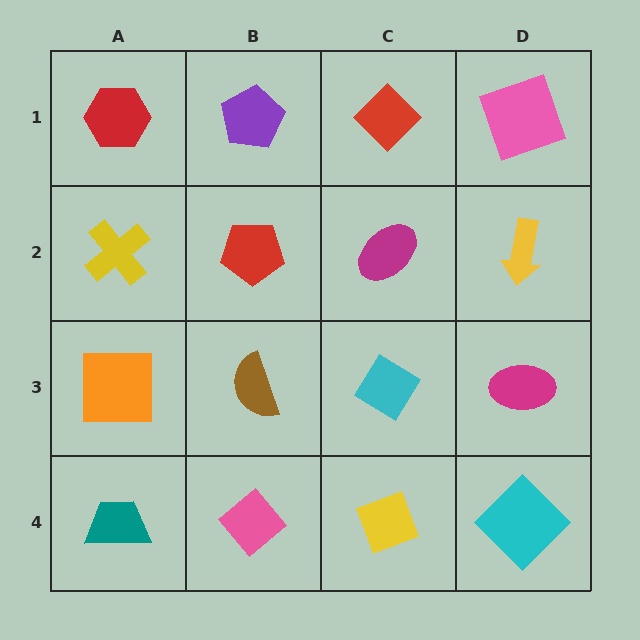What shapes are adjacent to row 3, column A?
A yellow cross (row 2, column A), a teal trapezoid (row 4, column A), a brown semicircle (row 3, column B).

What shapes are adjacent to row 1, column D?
A yellow arrow (row 2, column D), a red diamond (row 1, column C).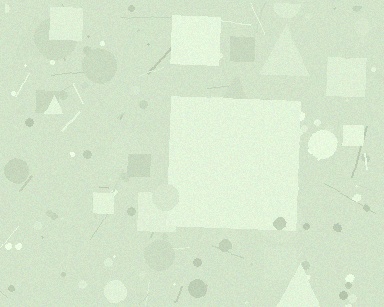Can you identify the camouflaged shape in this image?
The camouflaged shape is a square.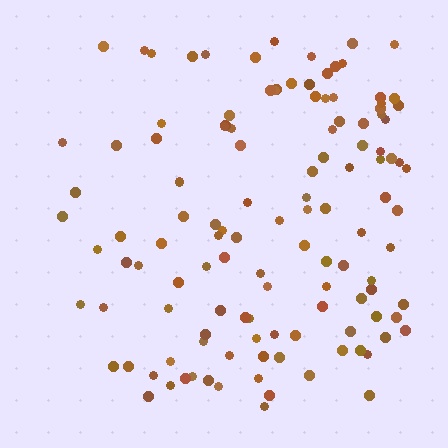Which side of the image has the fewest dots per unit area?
The left.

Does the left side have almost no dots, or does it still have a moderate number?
Still a moderate number, just noticeably fewer than the right.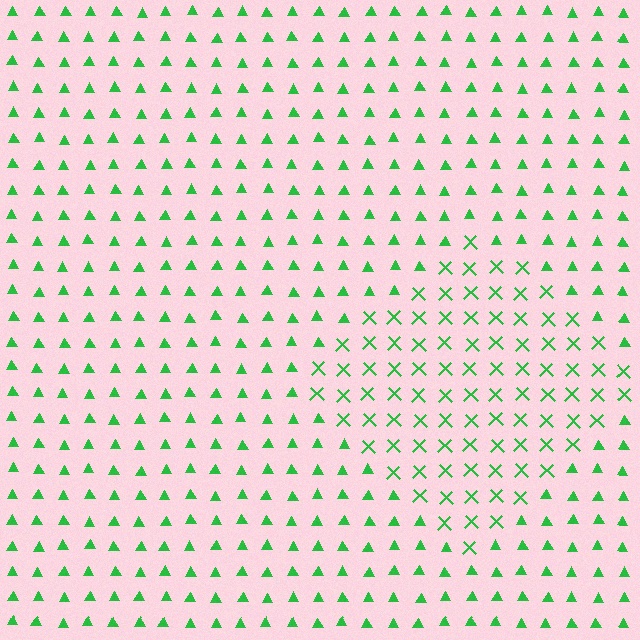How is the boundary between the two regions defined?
The boundary is defined by a change in element shape: X marks inside vs. triangles outside. All elements share the same color and spacing.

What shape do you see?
I see a diamond.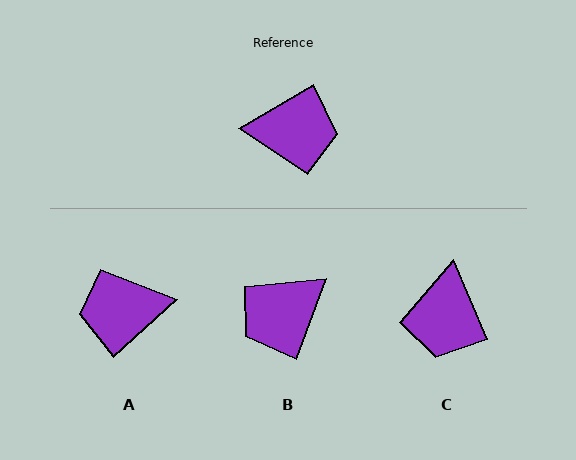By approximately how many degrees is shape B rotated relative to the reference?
Approximately 141 degrees clockwise.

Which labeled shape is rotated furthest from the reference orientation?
A, about 168 degrees away.